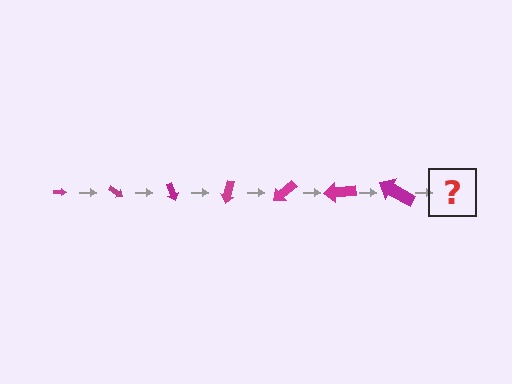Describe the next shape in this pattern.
It should be an arrow, larger than the previous one and rotated 245 degrees from the start.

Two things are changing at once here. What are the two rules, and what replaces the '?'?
The two rules are that the arrow grows larger each step and it rotates 35 degrees each step. The '?' should be an arrow, larger than the previous one and rotated 245 degrees from the start.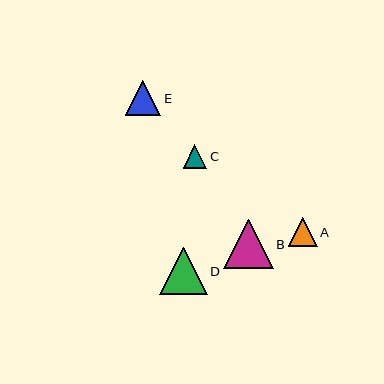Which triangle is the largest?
Triangle B is the largest with a size of approximately 50 pixels.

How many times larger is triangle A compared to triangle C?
Triangle A is approximately 1.2 times the size of triangle C.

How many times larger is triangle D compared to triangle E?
Triangle D is approximately 1.3 times the size of triangle E.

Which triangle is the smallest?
Triangle C is the smallest with a size of approximately 23 pixels.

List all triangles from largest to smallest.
From largest to smallest: B, D, E, A, C.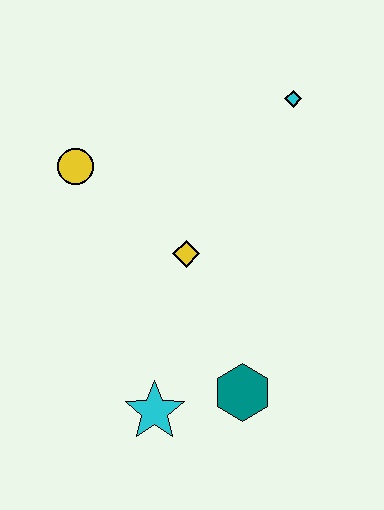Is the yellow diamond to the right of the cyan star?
Yes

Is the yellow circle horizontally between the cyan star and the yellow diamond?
No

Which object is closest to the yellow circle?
The yellow diamond is closest to the yellow circle.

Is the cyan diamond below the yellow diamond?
No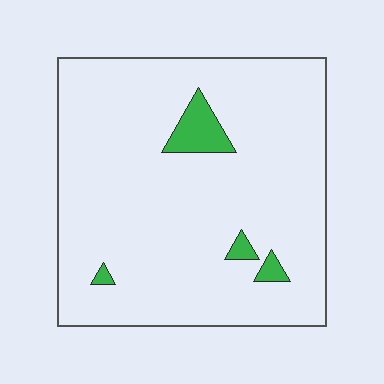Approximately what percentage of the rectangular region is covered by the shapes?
Approximately 5%.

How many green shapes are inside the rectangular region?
4.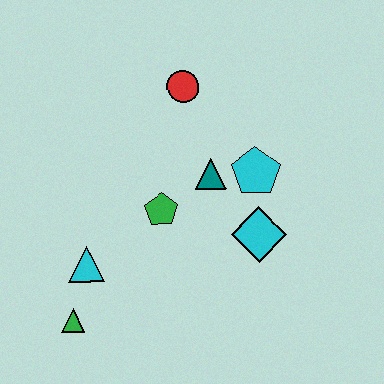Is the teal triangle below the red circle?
Yes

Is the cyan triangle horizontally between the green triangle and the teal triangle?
Yes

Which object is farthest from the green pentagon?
The green triangle is farthest from the green pentagon.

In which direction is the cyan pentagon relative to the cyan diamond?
The cyan pentagon is above the cyan diamond.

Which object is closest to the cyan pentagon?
The teal triangle is closest to the cyan pentagon.